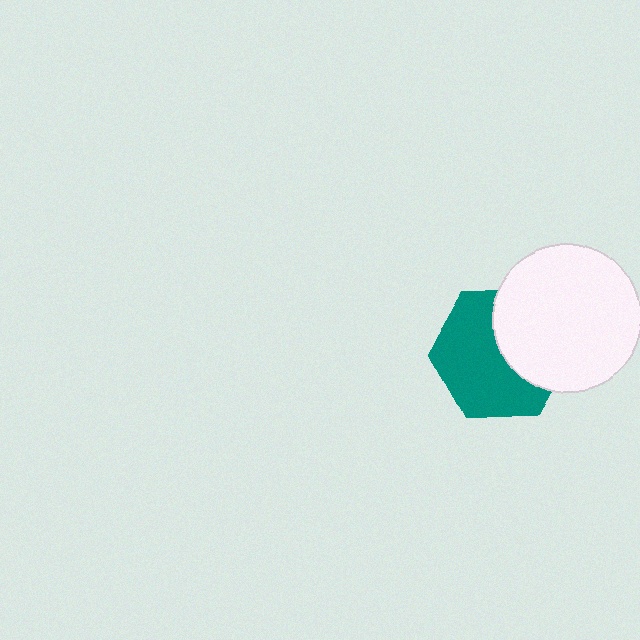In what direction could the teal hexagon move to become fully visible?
The teal hexagon could move left. That would shift it out from behind the white circle entirely.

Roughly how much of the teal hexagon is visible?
About half of it is visible (roughly 60%).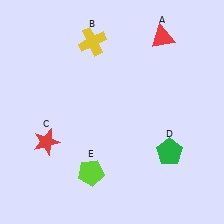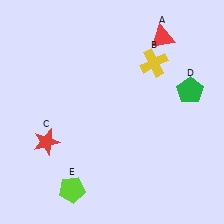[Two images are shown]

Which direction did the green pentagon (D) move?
The green pentagon (D) moved up.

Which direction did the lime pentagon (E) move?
The lime pentagon (E) moved left.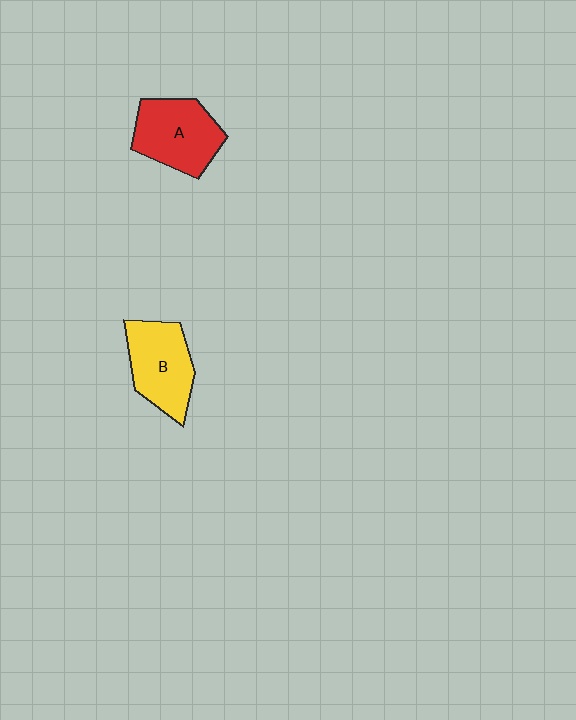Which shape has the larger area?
Shape A (red).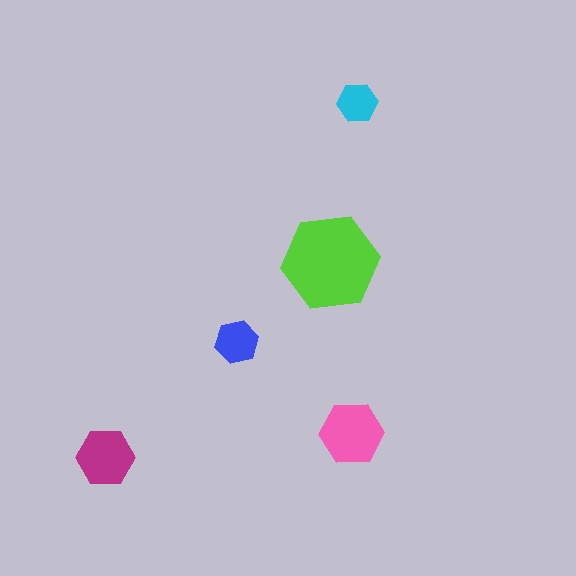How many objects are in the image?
There are 5 objects in the image.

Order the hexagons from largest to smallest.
the lime one, the pink one, the magenta one, the blue one, the cyan one.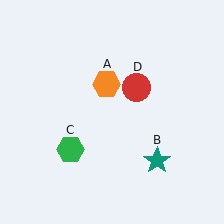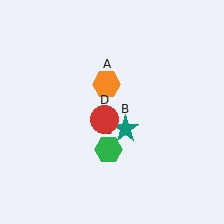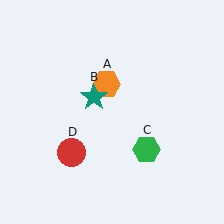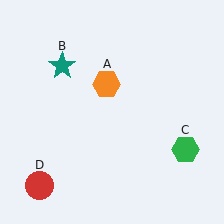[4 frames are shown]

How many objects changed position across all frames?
3 objects changed position: teal star (object B), green hexagon (object C), red circle (object D).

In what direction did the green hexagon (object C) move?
The green hexagon (object C) moved right.